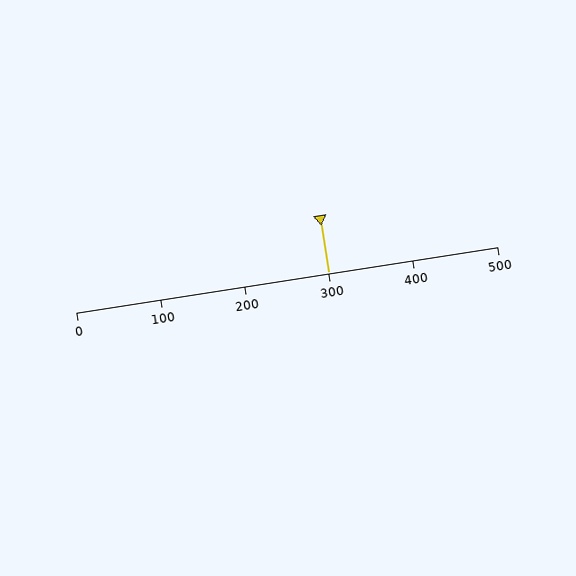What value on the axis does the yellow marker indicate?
The marker indicates approximately 300.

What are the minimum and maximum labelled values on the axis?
The axis runs from 0 to 500.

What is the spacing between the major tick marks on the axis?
The major ticks are spaced 100 apart.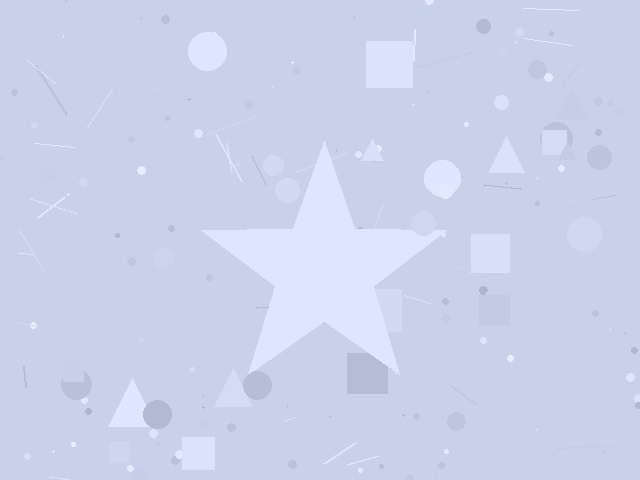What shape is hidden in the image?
A star is hidden in the image.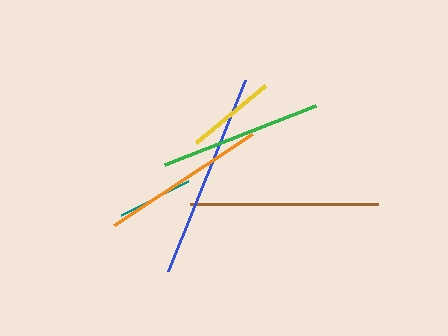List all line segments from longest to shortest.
From longest to shortest: blue, brown, orange, green, yellow, teal.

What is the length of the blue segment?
The blue segment is approximately 205 pixels long.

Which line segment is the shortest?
The teal line is the shortest at approximately 75 pixels.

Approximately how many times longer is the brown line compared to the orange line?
The brown line is approximately 1.1 times the length of the orange line.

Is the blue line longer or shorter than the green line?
The blue line is longer than the green line.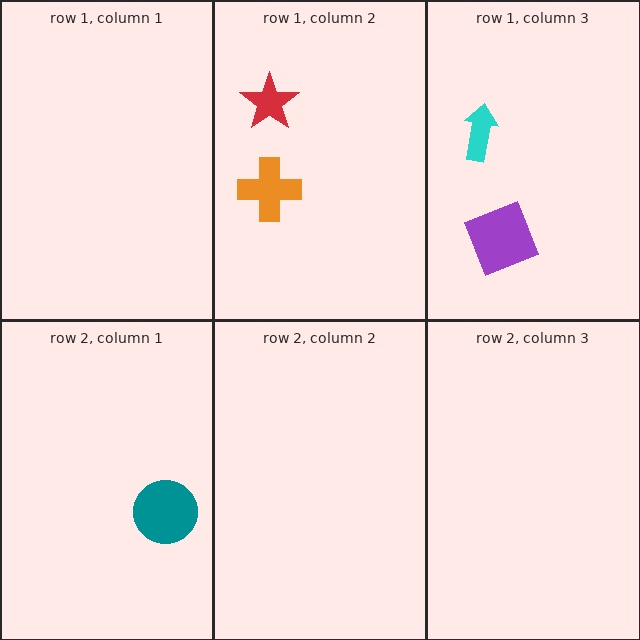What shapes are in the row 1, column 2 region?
The orange cross, the red star.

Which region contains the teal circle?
The row 2, column 1 region.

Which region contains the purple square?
The row 1, column 3 region.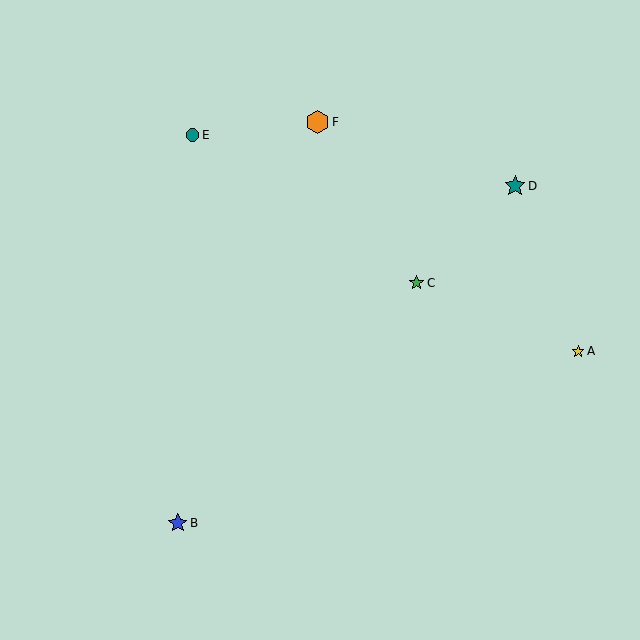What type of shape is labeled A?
Shape A is a yellow star.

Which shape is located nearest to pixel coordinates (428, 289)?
The green star (labeled C) at (417, 283) is nearest to that location.